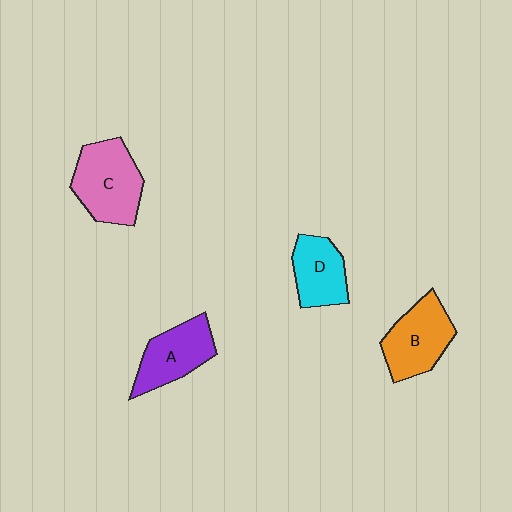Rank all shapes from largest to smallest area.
From largest to smallest: C (pink), B (orange), A (purple), D (cyan).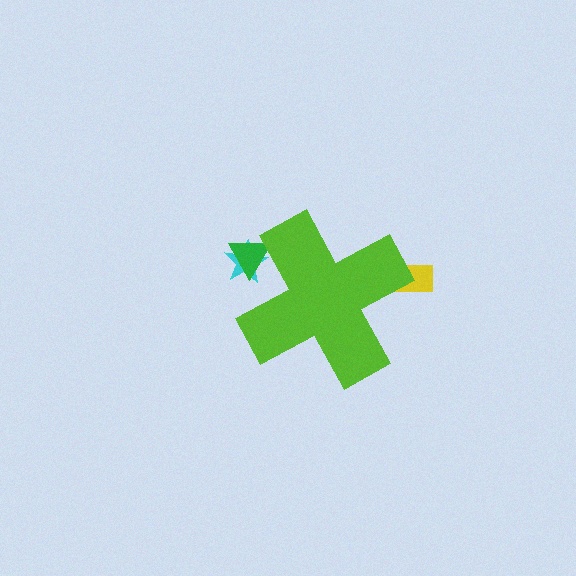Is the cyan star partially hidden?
Yes, the cyan star is partially hidden behind the lime cross.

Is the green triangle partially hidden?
Yes, the green triangle is partially hidden behind the lime cross.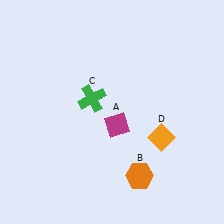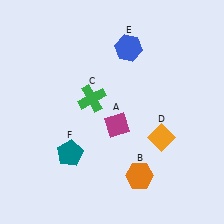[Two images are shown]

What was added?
A blue hexagon (E), a teal pentagon (F) were added in Image 2.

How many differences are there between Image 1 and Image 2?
There are 2 differences between the two images.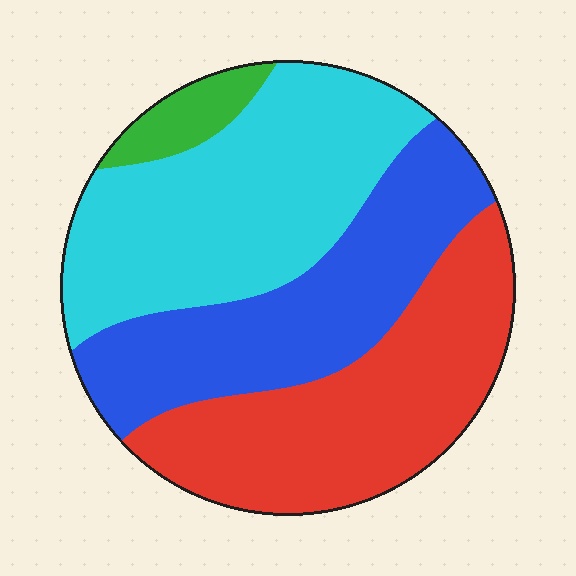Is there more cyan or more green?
Cyan.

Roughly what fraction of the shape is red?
Red covers about 30% of the shape.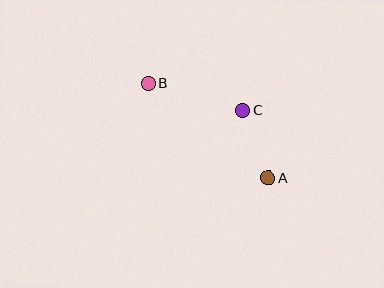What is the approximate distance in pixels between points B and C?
The distance between B and C is approximately 98 pixels.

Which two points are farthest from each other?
Points A and B are farthest from each other.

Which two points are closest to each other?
Points A and C are closest to each other.